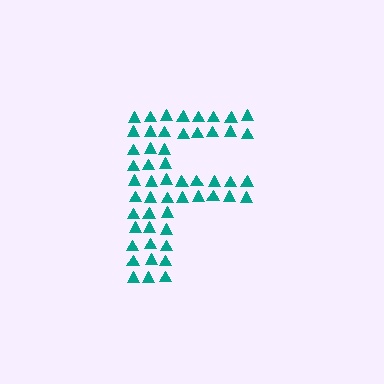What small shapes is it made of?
It is made of small triangles.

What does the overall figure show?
The overall figure shows the letter F.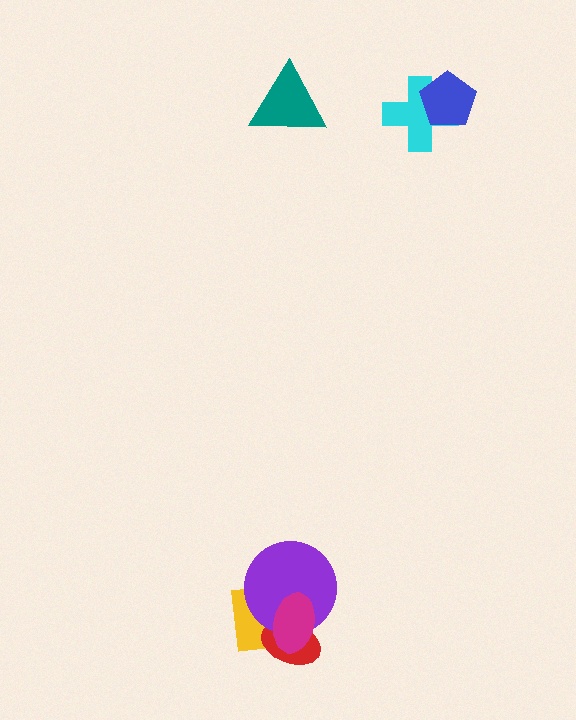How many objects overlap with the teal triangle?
0 objects overlap with the teal triangle.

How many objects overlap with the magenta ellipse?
3 objects overlap with the magenta ellipse.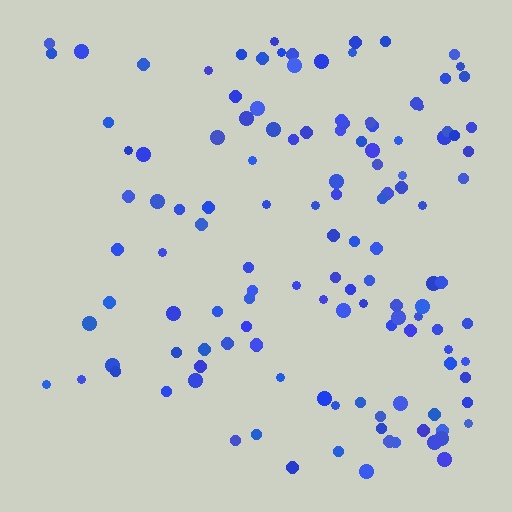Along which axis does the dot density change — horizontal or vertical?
Horizontal.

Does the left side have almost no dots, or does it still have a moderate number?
Still a moderate number, just noticeably fewer than the right.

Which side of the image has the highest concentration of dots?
The right.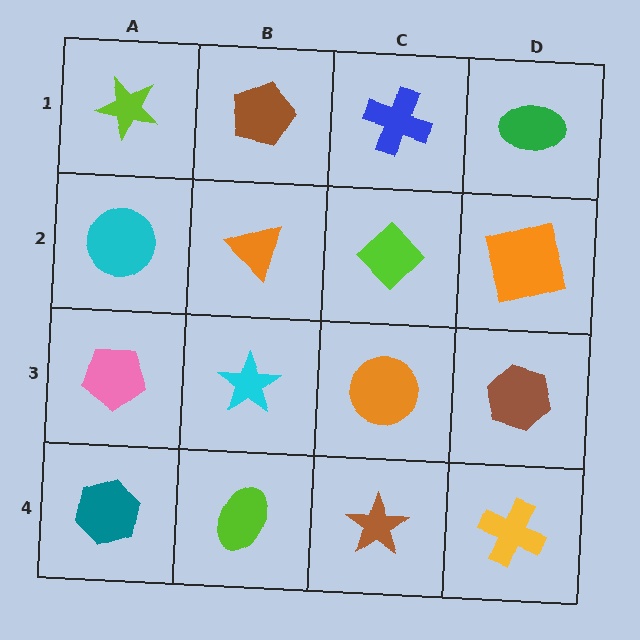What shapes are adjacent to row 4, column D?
A brown hexagon (row 3, column D), a brown star (row 4, column C).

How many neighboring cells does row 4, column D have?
2.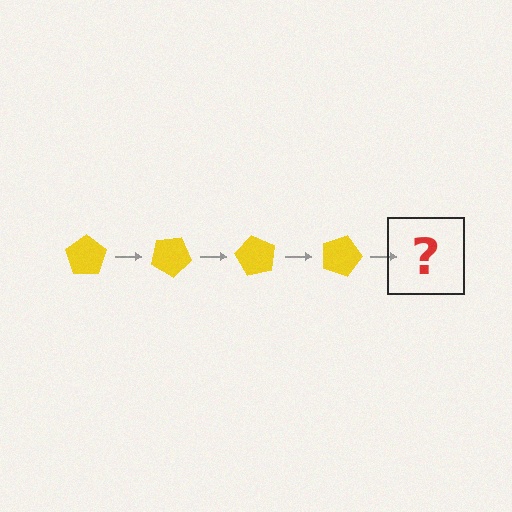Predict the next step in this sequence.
The next step is a yellow pentagon rotated 120 degrees.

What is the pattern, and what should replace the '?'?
The pattern is that the pentagon rotates 30 degrees each step. The '?' should be a yellow pentagon rotated 120 degrees.